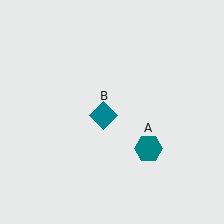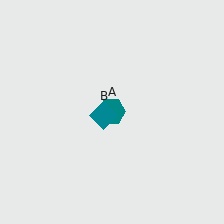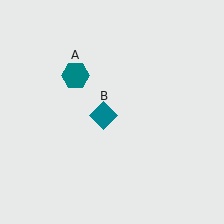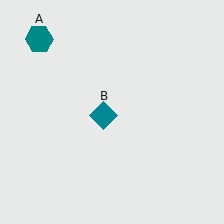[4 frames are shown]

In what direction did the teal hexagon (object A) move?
The teal hexagon (object A) moved up and to the left.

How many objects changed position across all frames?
1 object changed position: teal hexagon (object A).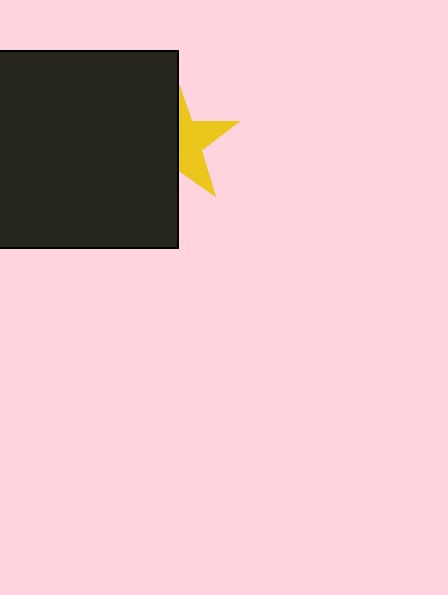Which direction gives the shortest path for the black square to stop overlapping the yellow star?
Moving left gives the shortest separation.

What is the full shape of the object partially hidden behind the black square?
The partially hidden object is a yellow star.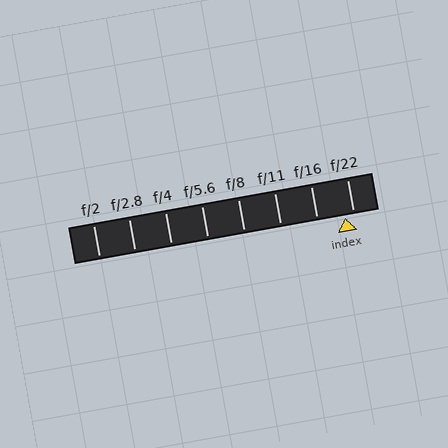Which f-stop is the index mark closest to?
The index mark is closest to f/22.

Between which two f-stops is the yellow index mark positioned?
The index mark is between f/16 and f/22.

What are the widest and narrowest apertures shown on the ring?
The widest aperture shown is f/2 and the narrowest is f/22.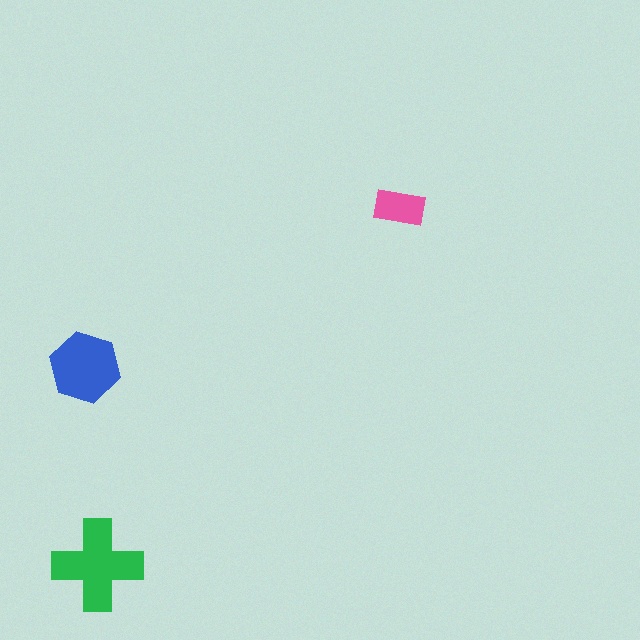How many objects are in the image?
There are 3 objects in the image.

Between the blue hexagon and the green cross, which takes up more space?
The green cross.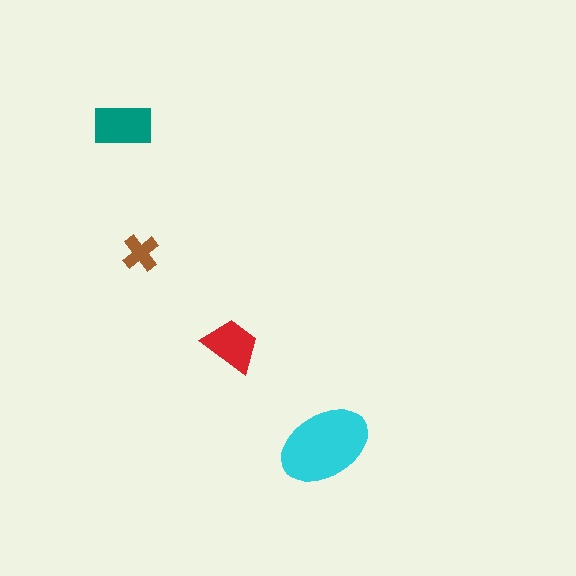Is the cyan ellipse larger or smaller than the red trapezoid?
Larger.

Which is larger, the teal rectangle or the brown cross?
The teal rectangle.